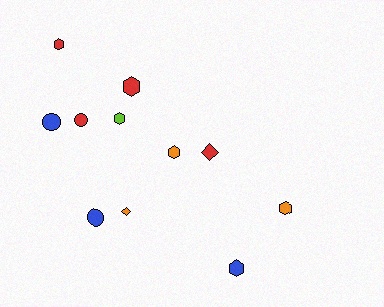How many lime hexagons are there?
There is 1 lime hexagon.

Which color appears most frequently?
Red, with 4 objects.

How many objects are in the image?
There are 11 objects.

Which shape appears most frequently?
Hexagon, with 6 objects.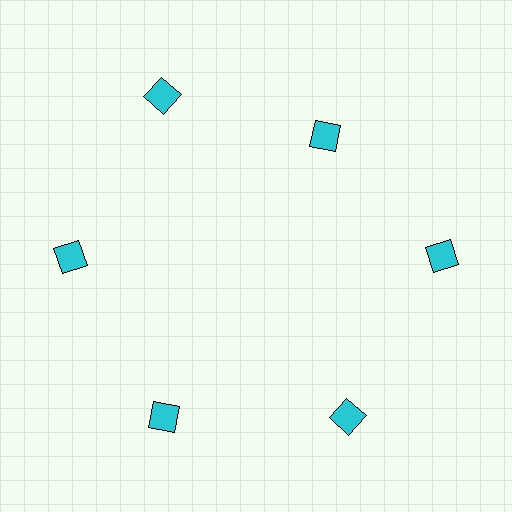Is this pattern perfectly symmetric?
No. The 6 cyan squares are arranged in a ring, but one element near the 1 o'clock position is pulled inward toward the center, breaking the 6-fold rotational symmetry.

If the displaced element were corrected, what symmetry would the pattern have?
It would have 6-fold rotational symmetry — the pattern would map onto itself every 60 degrees.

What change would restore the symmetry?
The symmetry would be restored by moving it outward, back onto the ring so that all 6 squares sit at equal angles and equal distance from the center.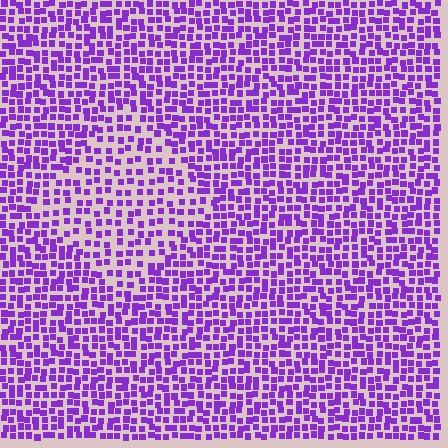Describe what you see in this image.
The image contains small purple elements arranged at two different densities. A diamond-shaped region is visible where the elements are less densely packed than the surrounding area.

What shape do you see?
I see a diamond.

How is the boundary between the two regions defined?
The boundary is defined by a change in element density (approximately 1.6x ratio). All elements are the same color, size, and shape.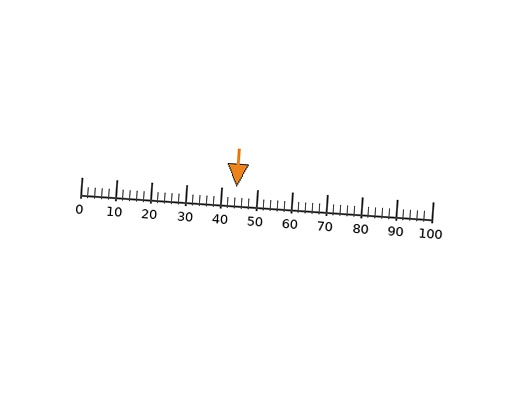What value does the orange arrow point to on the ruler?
The orange arrow points to approximately 44.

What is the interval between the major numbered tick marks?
The major tick marks are spaced 10 units apart.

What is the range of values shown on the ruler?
The ruler shows values from 0 to 100.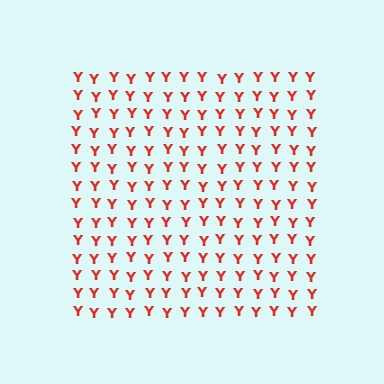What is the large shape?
The large shape is a square.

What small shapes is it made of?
It is made of small letter Y's.